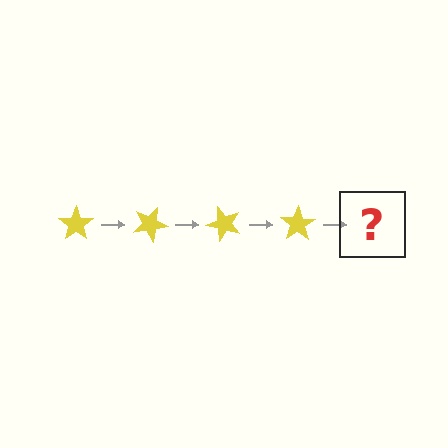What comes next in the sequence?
The next element should be a yellow star rotated 100 degrees.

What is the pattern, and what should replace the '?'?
The pattern is that the star rotates 25 degrees each step. The '?' should be a yellow star rotated 100 degrees.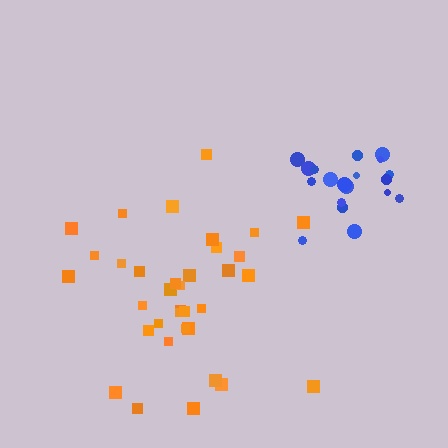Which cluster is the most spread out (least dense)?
Orange.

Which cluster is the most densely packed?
Blue.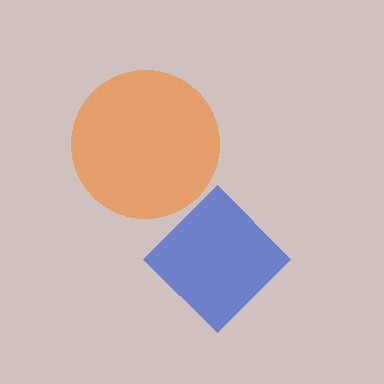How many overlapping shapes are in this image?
There are 2 overlapping shapes in the image.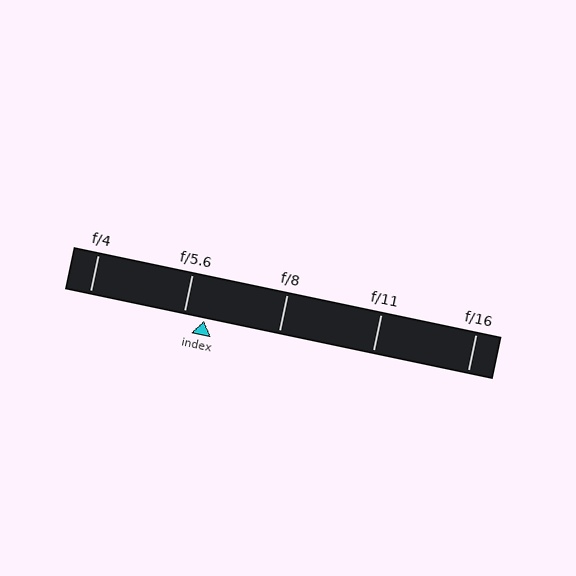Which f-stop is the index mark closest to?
The index mark is closest to f/5.6.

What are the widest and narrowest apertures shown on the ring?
The widest aperture shown is f/4 and the narrowest is f/16.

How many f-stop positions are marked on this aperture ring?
There are 5 f-stop positions marked.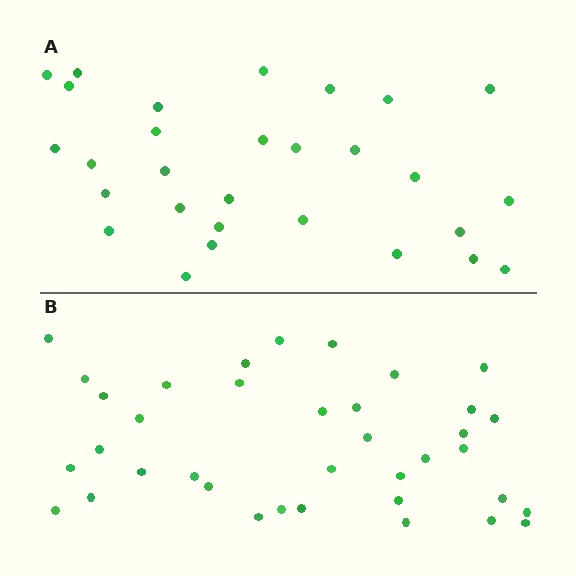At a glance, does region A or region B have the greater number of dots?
Region B (the bottom region) has more dots.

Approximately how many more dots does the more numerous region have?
Region B has roughly 8 or so more dots than region A.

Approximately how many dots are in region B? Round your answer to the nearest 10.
About 40 dots. (The exact count is 37, which rounds to 40.)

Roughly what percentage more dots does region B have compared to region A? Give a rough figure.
About 30% more.